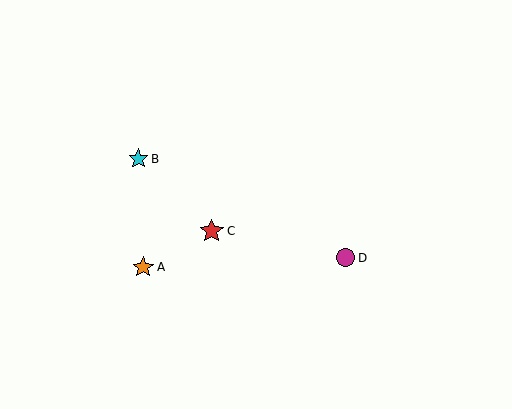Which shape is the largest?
The red star (labeled C) is the largest.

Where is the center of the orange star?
The center of the orange star is at (143, 267).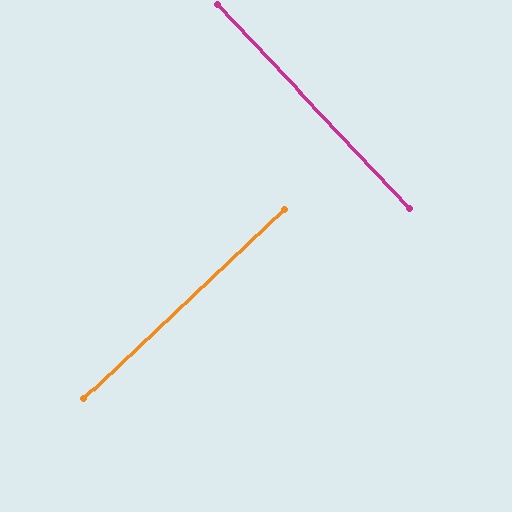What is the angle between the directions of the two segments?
Approximately 90 degrees.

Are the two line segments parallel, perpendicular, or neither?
Perpendicular — they meet at approximately 90°.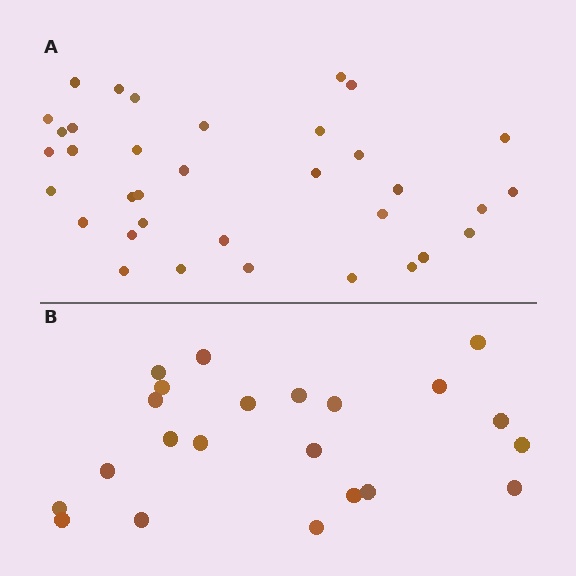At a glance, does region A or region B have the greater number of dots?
Region A (the top region) has more dots.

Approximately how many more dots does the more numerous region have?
Region A has approximately 15 more dots than region B.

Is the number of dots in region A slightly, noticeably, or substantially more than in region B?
Region A has substantially more. The ratio is roughly 1.6 to 1.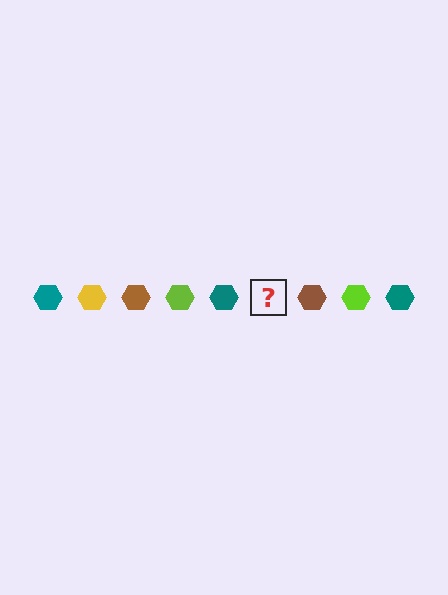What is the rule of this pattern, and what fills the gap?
The rule is that the pattern cycles through teal, yellow, brown, lime hexagons. The gap should be filled with a yellow hexagon.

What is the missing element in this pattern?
The missing element is a yellow hexagon.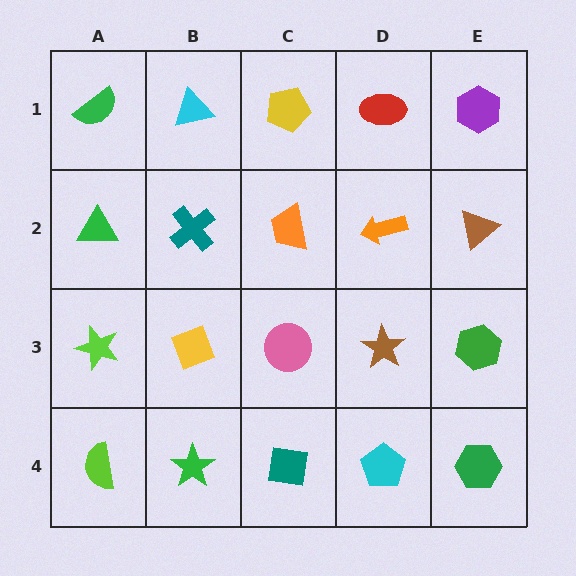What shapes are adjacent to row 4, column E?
A green hexagon (row 3, column E), a cyan pentagon (row 4, column D).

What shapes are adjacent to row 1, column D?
An orange arrow (row 2, column D), a yellow pentagon (row 1, column C), a purple hexagon (row 1, column E).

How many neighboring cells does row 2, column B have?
4.